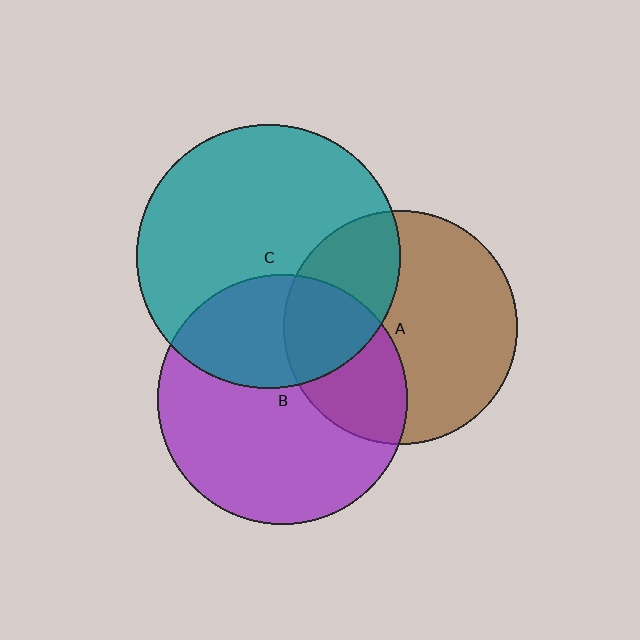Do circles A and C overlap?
Yes.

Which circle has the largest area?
Circle C (teal).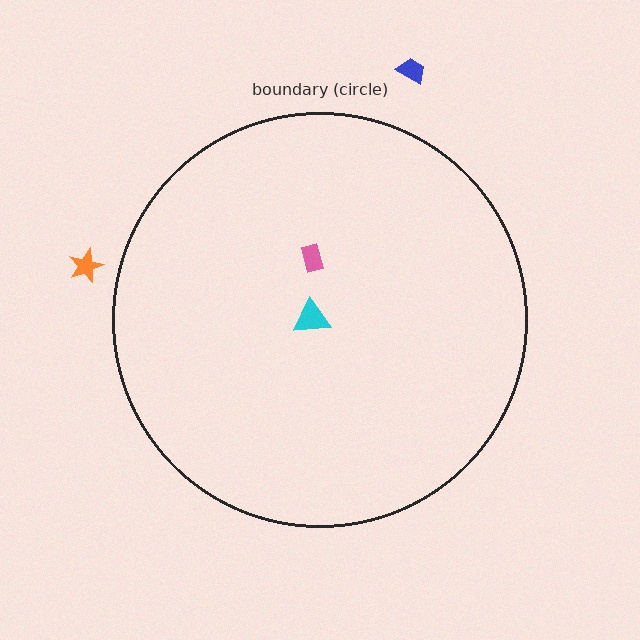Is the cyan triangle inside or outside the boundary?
Inside.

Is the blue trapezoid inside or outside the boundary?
Outside.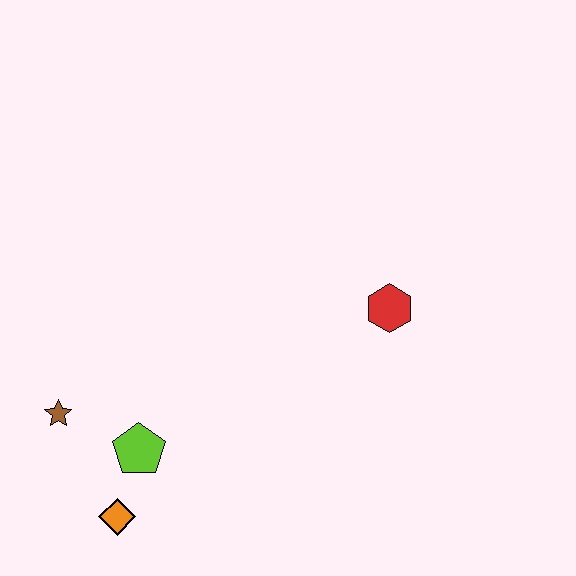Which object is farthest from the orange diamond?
The red hexagon is farthest from the orange diamond.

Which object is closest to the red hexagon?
The lime pentagon is closest to the red hexagon.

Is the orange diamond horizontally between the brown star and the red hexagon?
Yes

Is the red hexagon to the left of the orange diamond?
No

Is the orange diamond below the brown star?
Yes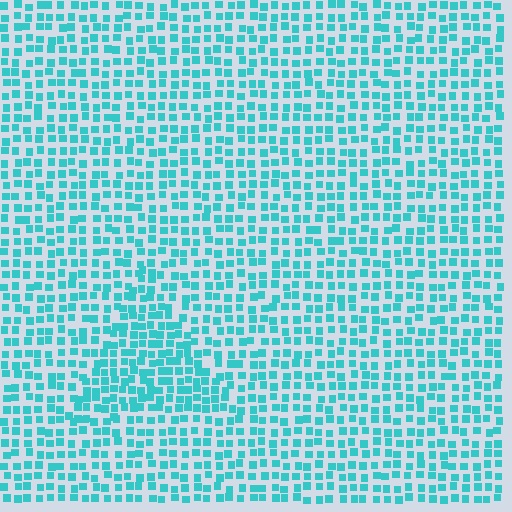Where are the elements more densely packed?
The elements are more densely packed inside the triangle boundary.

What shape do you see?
I see a triangle.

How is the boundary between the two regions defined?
The boundary is defined by a change in element density (approximately 1.5x ratio). All elements are the same color, size, and shape.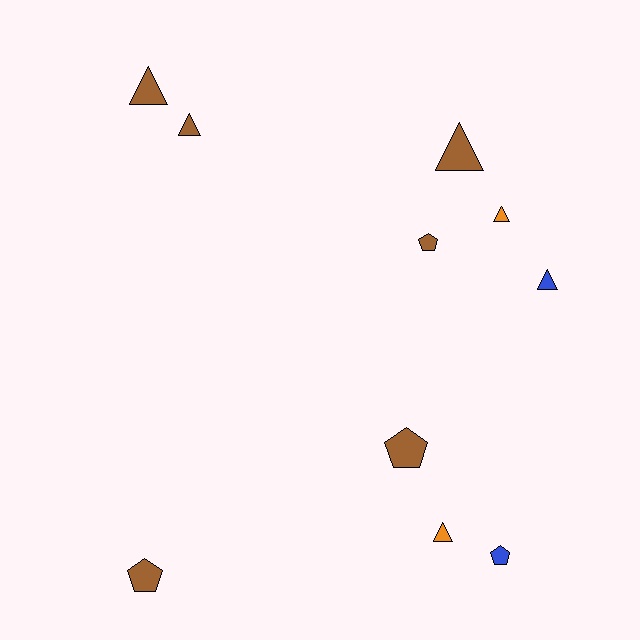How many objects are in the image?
There are 10 objects.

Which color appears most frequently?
Brown, with 6 objects.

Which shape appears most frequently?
Triangle, with 6 objects.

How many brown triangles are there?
There are 3 brown triangles.